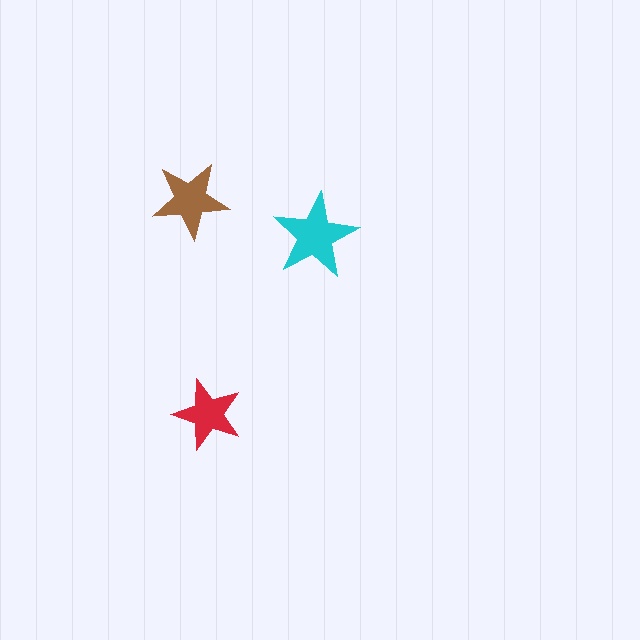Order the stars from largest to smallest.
the cyan one, the brown one, the red one.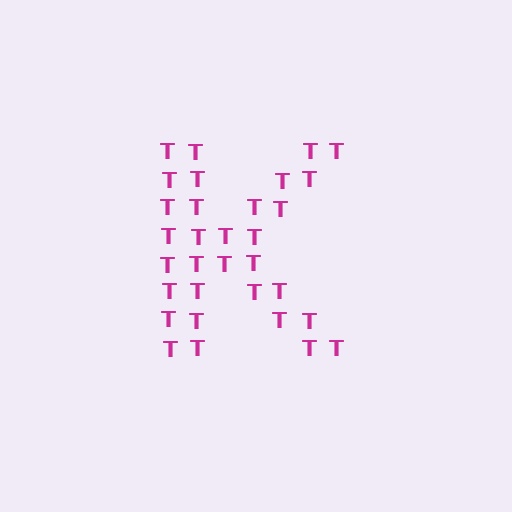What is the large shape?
The large shape is the letter K.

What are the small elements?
The small elements are letter T's.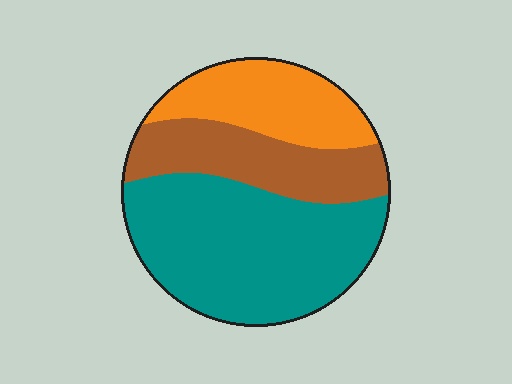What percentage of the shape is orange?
Orange takes up about one quarter (1/4) of the shape.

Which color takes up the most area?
Teal, at roughly 50%.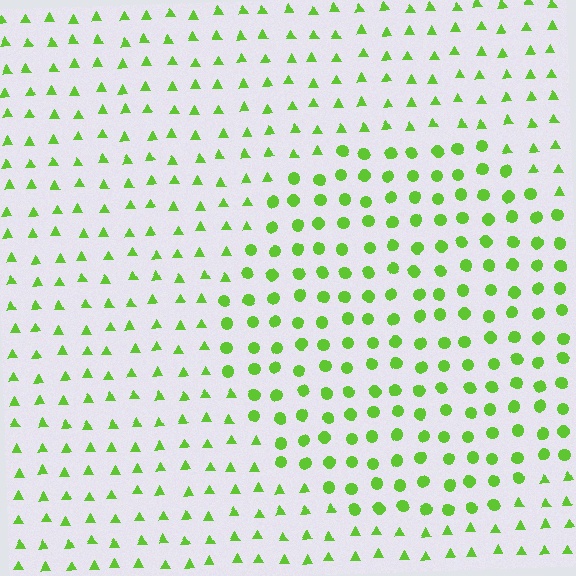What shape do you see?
I see a circle.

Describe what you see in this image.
The image is filled with small lime elements arranged in a uniform grid. A circle-shaped region contains circles, while the surrounding area contains triangles. The boundary is defined purely by the change in element shape.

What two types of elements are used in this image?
The image uses circles inside the circle region and triangles outside it.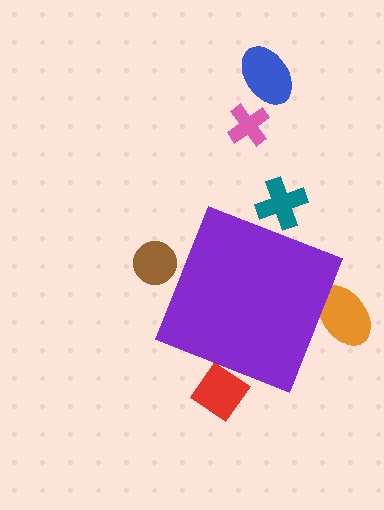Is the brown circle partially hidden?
Yes, the brown circle is partially hidden behind the purple diamond.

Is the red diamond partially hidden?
Yes, the red diamond is partially hidden behind the purple diamond.